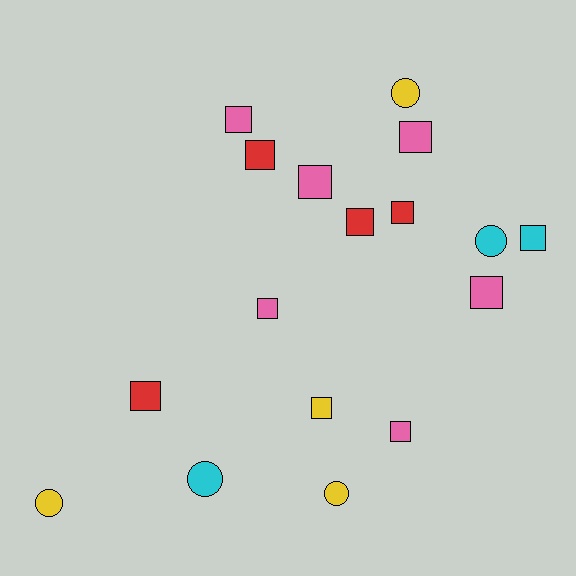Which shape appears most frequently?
Square, with 12 objects.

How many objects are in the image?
There are 17 objects.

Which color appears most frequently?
Pink, with 6 objects.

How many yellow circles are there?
There are 3 yellow circles.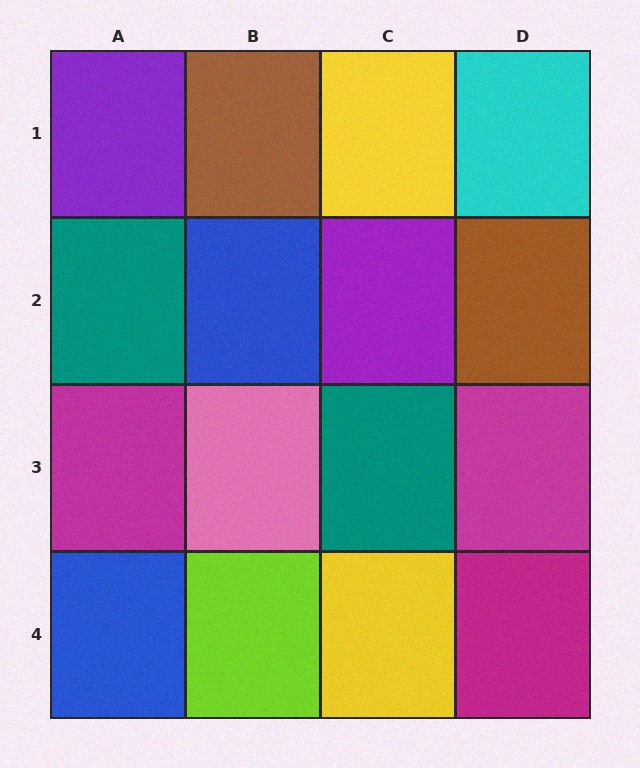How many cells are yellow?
2 cells are yellow.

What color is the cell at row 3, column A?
Magenta.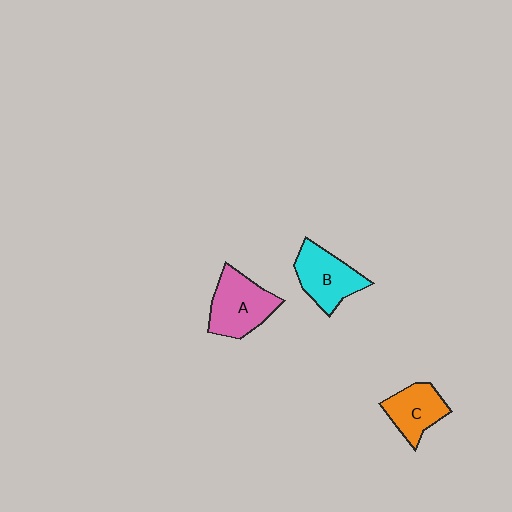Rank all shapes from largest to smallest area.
From largest to smallest: A (pink), B (cyan), C (orange).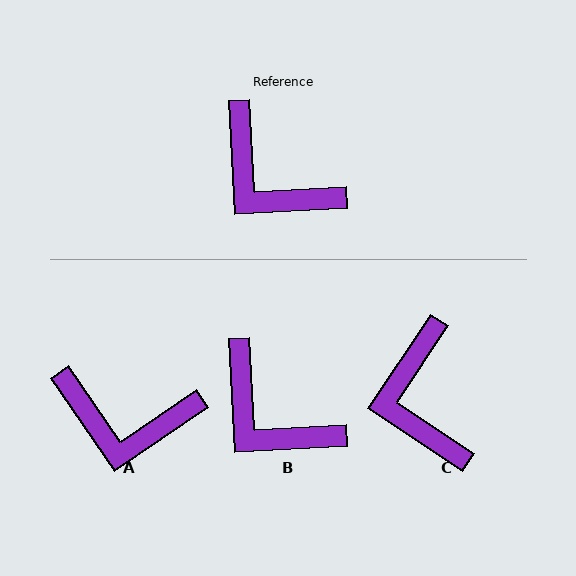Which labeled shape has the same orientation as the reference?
B.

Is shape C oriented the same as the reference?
No, it is off by about 37 degrees.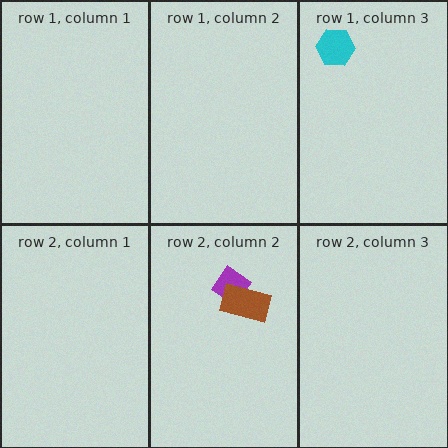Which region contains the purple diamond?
The row 2, column 2 region.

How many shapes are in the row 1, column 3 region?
1.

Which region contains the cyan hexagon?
The row 1, column 3 region.